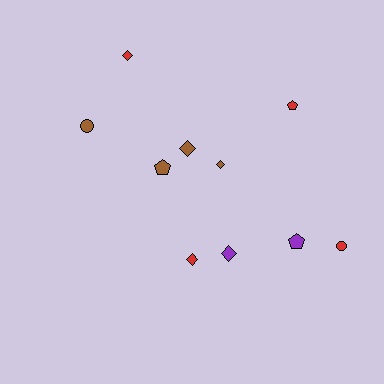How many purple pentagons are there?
There is 1 purple pentagon.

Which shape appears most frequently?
Diamond, with 5 objects.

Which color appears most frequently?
Brown, with 4 objects.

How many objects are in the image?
There are 10 objects.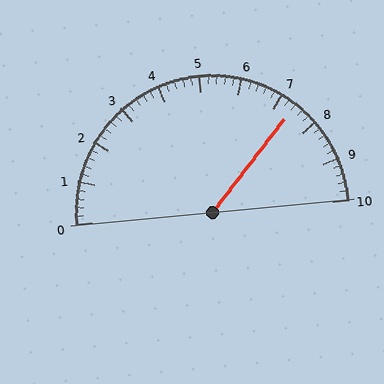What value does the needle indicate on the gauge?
The needle indicates approximately 7.4.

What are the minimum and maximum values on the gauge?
The gauge ranges from 0 to 10.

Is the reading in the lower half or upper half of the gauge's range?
The reading is in the upper half of the range (0 to 10).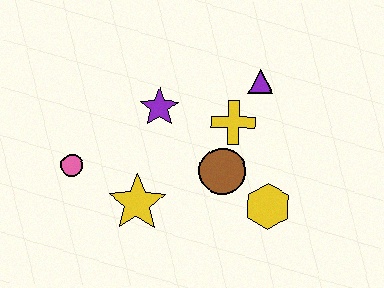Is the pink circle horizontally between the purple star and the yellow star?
No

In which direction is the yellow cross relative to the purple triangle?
The yellow cross is below the purple triangle.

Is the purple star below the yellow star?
No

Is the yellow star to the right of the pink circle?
Yes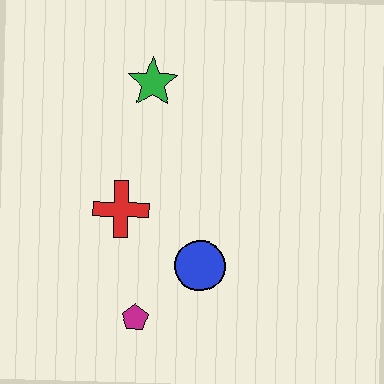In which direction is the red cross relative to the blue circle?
The red cross is to the left of the blue circle.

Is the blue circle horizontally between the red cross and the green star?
No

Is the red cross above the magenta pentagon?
Yes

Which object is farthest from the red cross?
The green star is farthest from the red cross.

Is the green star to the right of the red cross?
Yes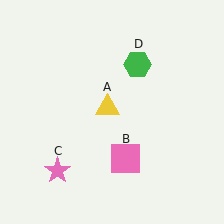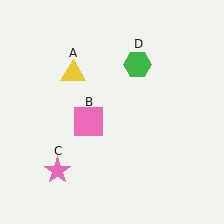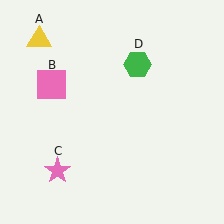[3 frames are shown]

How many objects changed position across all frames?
2 objects changed position: yellow triangle (object A), pink square (object B).